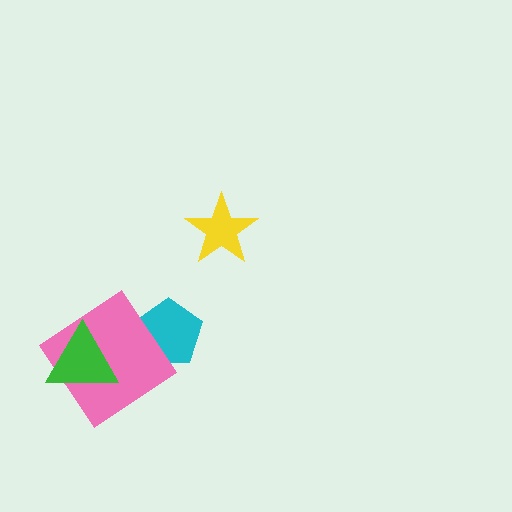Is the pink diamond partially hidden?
Yes, it is partially covered by another shape.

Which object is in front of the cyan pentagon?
The pink diamond is in front of the cyan pentagon.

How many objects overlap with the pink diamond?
2 objects overlap with the pink diamond.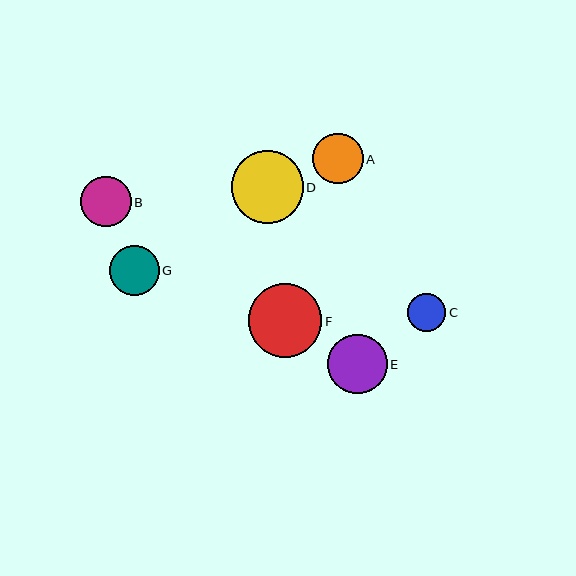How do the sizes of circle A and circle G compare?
Circle A and circle G are approximately the same size.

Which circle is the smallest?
Circle C is the smallest with a size of approximately 38 pixels.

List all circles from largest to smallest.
From largest to smallest: F, D, E, B, A, G, C.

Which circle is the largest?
Circle F is the largest with a size of approximately 73 pixels.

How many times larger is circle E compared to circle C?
Circle E is approximately 1.6 times the size of circle C.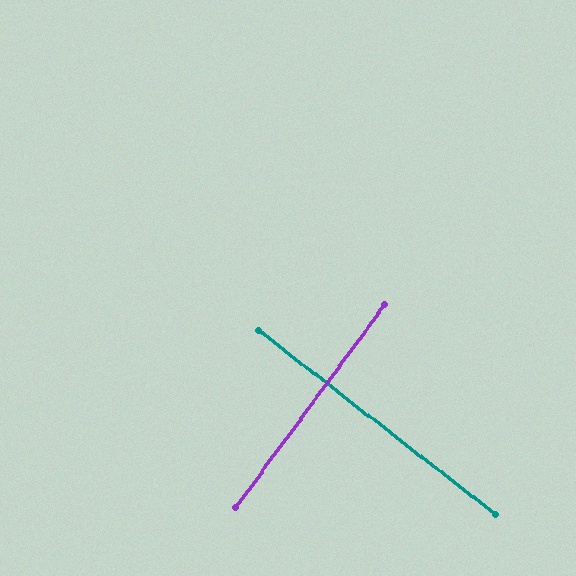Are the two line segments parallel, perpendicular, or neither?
Perpendicular — they meet at approximately 88°.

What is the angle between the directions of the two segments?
Approximately 88 degrees.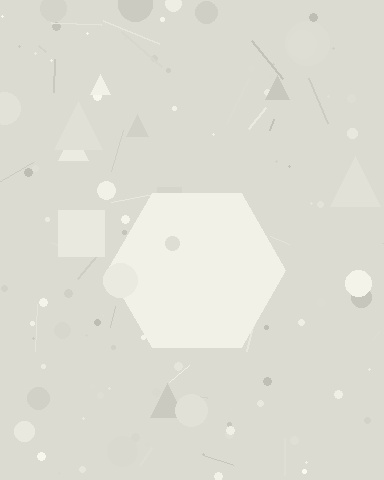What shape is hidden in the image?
A hexagon is hidden in the image.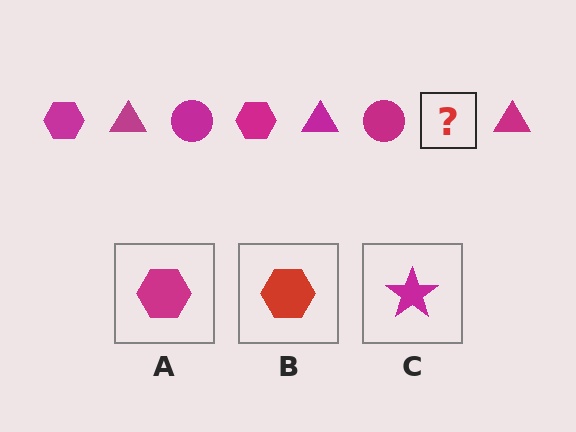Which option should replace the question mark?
Option A.